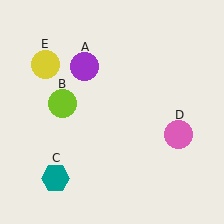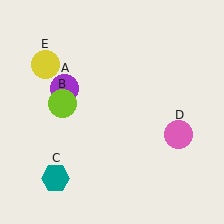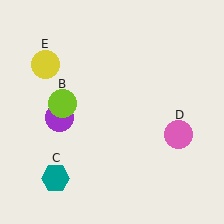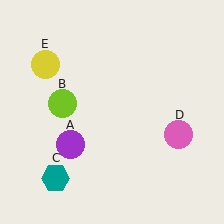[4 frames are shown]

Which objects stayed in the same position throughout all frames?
Lime circle (object B) and teal hexagon (object C) and pink circle (object D) and yellow circle (object E) remained stationary.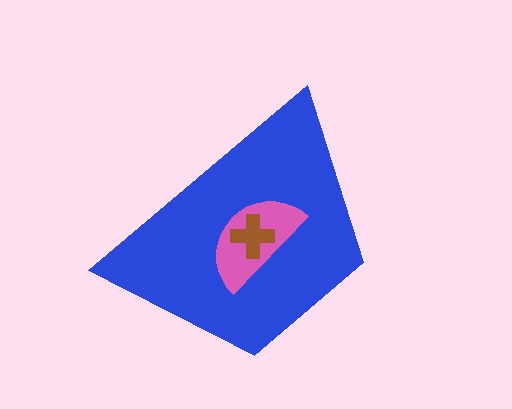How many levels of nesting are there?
3.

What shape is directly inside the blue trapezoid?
The pink semicircle.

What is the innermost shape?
The brown cross.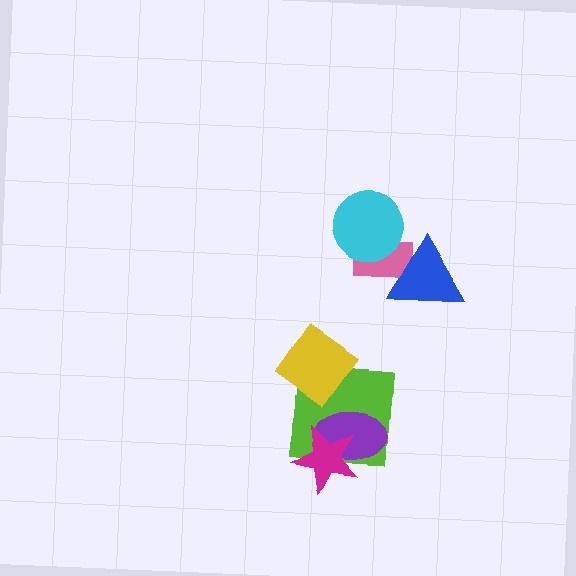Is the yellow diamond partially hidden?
No, no other shape covers it.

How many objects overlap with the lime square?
3 objects overlap with the lime square.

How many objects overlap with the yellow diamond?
1 object overlaps with the yellow diamond.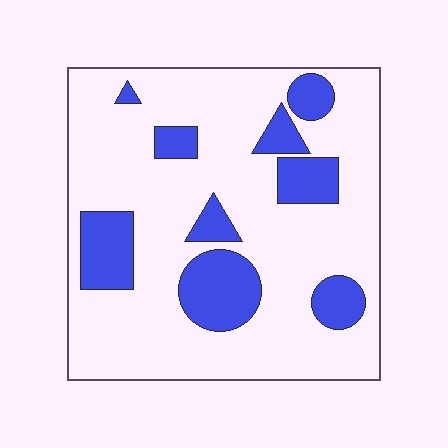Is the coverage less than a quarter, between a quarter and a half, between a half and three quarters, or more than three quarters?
Less than a quarter.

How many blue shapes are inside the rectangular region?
9.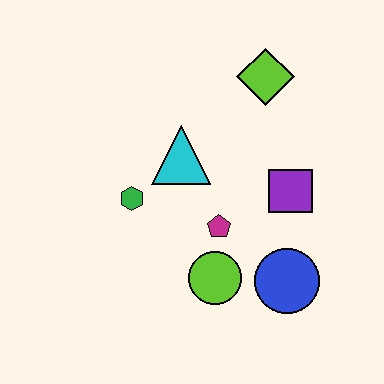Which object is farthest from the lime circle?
The lime diamond is farthest from the lime circle.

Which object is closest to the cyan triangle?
The green hexagon is closest to the cyan triangle.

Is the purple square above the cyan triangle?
No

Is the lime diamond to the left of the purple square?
Yes